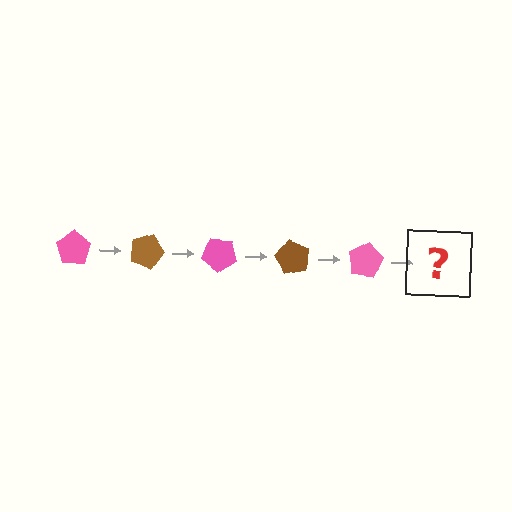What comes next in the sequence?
The next element should be a brown pentagon, rotated 100 degrees from the start.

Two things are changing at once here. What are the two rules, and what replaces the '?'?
The two rules are that it rotates 20 degrees each step and the color cycles through pink and brown. The '?' should be a brown pentagon, rotated 100 degrees from the start.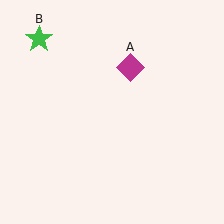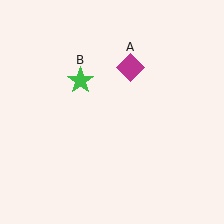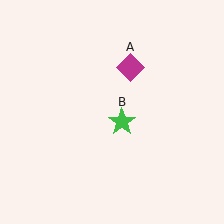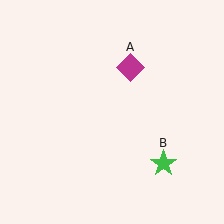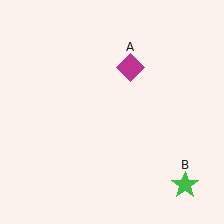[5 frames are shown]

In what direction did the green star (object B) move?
The green star (object B) moved down and to the right.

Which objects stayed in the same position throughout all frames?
Magenta diamond (object A) remained stationary.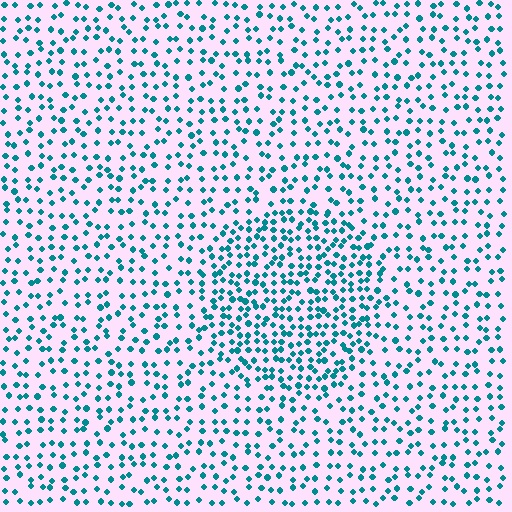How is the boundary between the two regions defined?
The boundary is defined by a change in element density (approximately 1.8x ratio). All elements are the same color, size, and shape.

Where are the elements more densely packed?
The elements are more densely packed inside the circle boundary.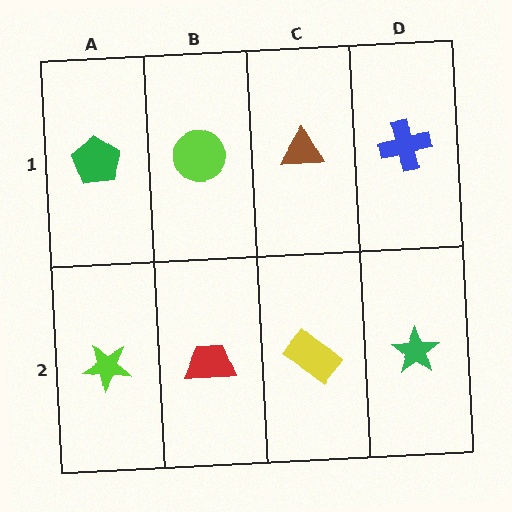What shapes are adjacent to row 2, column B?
A lime circle (row 1, column B), a lime star (row 2, column A), a yellow rectangle (row 2, column C).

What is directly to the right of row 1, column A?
A lime circle.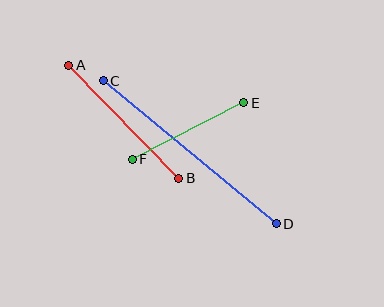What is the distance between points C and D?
The distance is approximately 225 pixels.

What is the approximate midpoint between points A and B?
The midpoint is at approximately (124, 122) pixels.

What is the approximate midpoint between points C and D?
The midpoint is at approximately (190, 152) pixels.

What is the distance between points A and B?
The distance is approximately 158 pixels.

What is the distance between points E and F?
The distance is approximately 125 pixels.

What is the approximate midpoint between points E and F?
The midpoint is at approximately (188, 131) pixels.